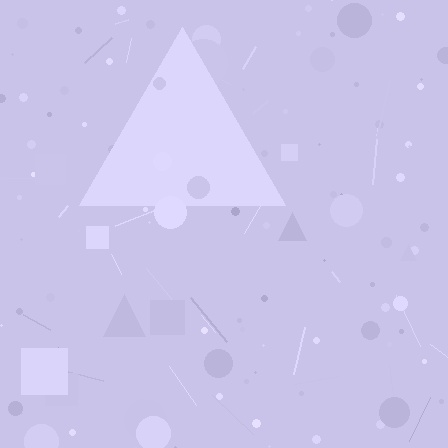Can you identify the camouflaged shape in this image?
The camouflaged shape is a triangle.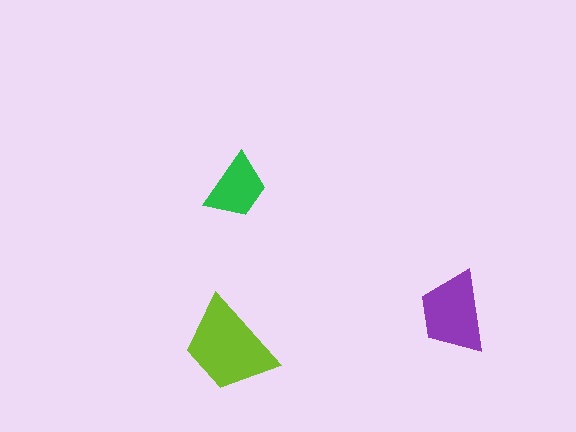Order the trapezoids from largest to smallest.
the lime one, the purple one, the green one.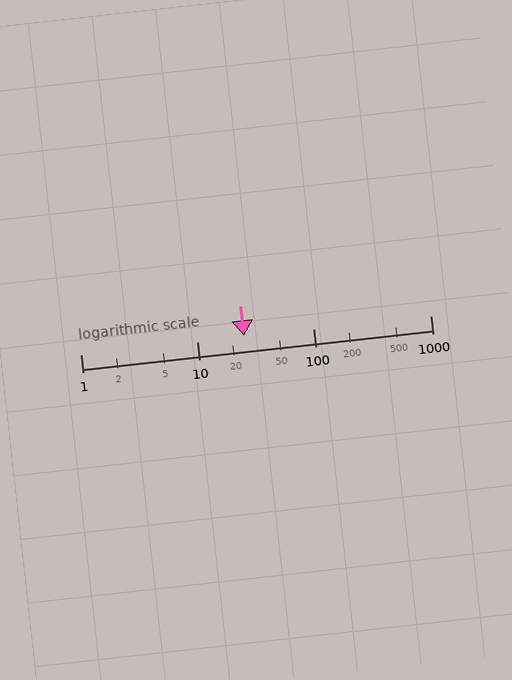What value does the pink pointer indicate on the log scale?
The pointer indicates approximately 25.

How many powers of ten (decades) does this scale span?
The scale spans 3 decades, from 1 to 1000.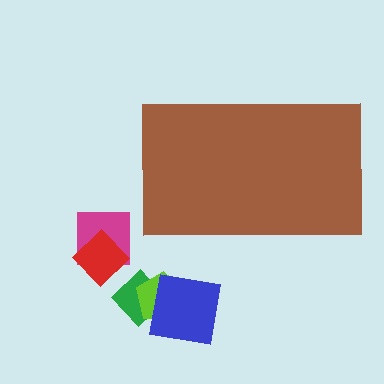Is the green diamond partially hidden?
No, the green diamond is fully visible.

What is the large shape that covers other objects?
A brown rectangle.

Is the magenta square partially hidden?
No, the magenta square is fully visible.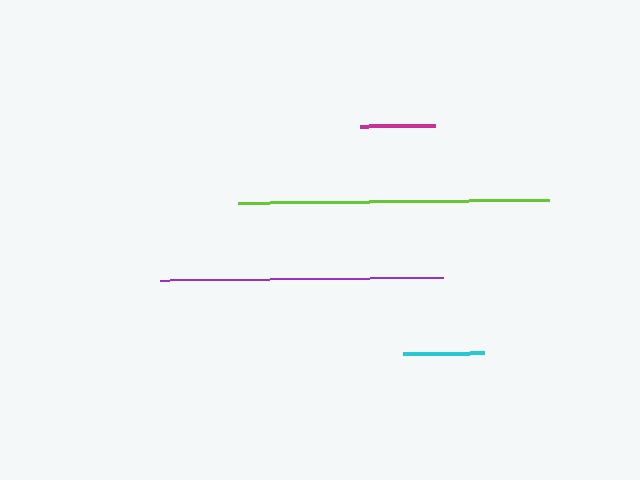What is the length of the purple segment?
The purple segment is approximately 284 pixels long.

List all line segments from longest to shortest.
From longest to shortest: lime, purple, cyan, magenta.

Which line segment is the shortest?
The magenta line is the shortest at approximately 75 pixels.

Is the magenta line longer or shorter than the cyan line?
The cyan line is longer than the magenta line.